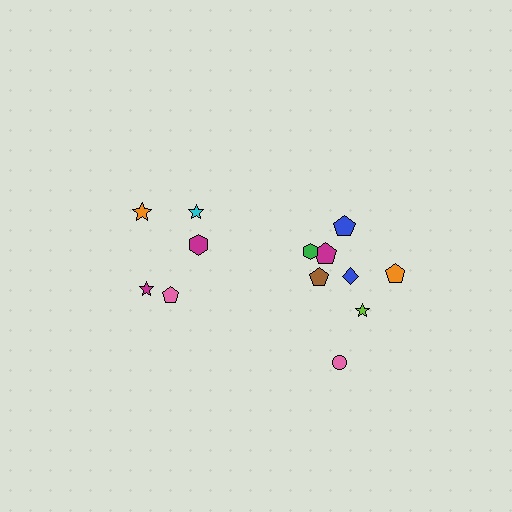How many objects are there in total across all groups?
There are 13 objects.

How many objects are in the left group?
There are 5 objects.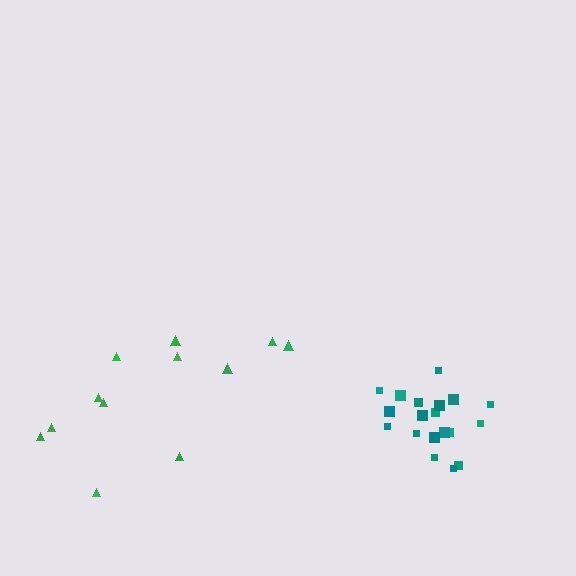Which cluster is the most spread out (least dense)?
Green.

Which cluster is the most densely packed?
Teal.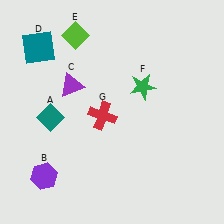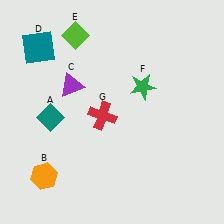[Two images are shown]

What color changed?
The hexagon (B) changed from purple in Image 1 to orange in Image 2.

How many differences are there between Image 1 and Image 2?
There is 1 difference between the two images.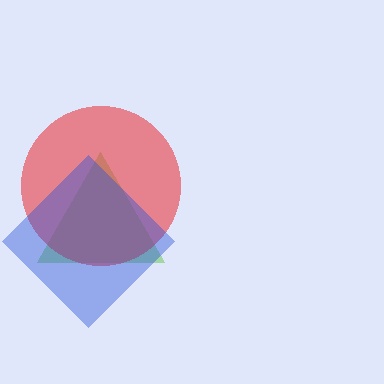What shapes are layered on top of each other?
The layered shapes are: a lime triangle, a red circle, a blue diamond.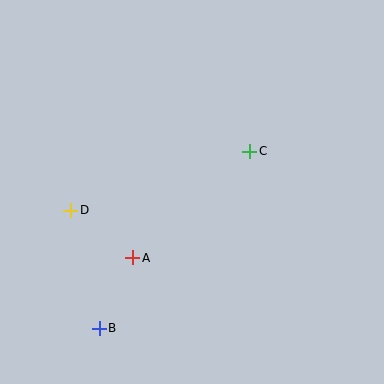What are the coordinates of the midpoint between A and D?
The midpoint between A and D is at (102, 234).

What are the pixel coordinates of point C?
Point C is at (250, 151).